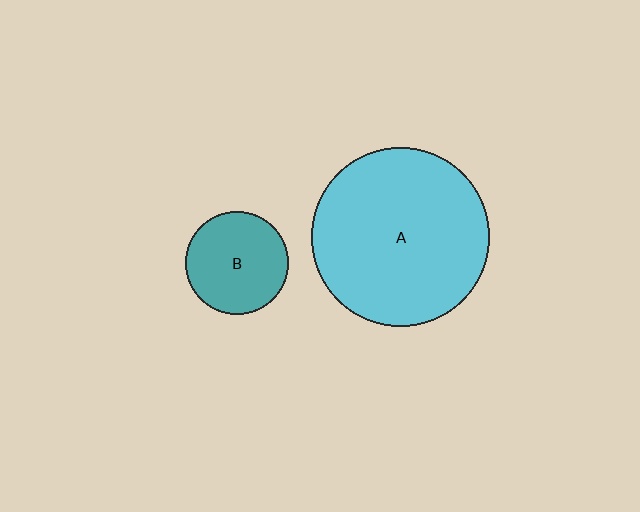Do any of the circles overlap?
No, none of the circles overlap.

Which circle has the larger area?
Circle A (cyan).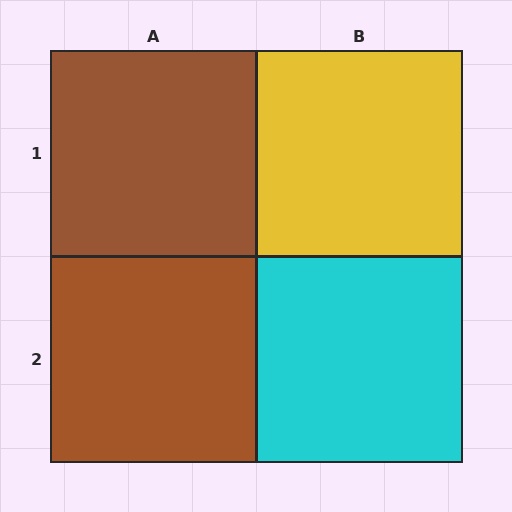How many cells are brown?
2 cells are brown.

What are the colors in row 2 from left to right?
Brown, cyan.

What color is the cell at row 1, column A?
Brown.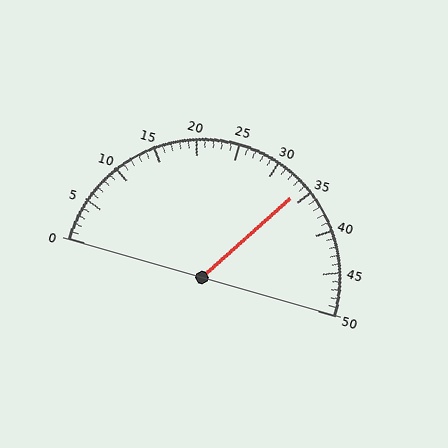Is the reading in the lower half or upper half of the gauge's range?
The reading is in the upper half of the range (0 to 50).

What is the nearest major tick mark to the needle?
The nearest major tick mark is 35.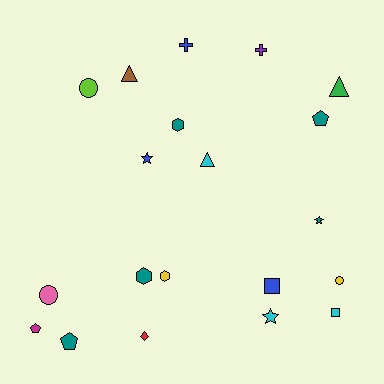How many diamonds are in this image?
There is 1 diamond.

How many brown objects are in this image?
There is 1 brown object.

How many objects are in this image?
There are 20 objects.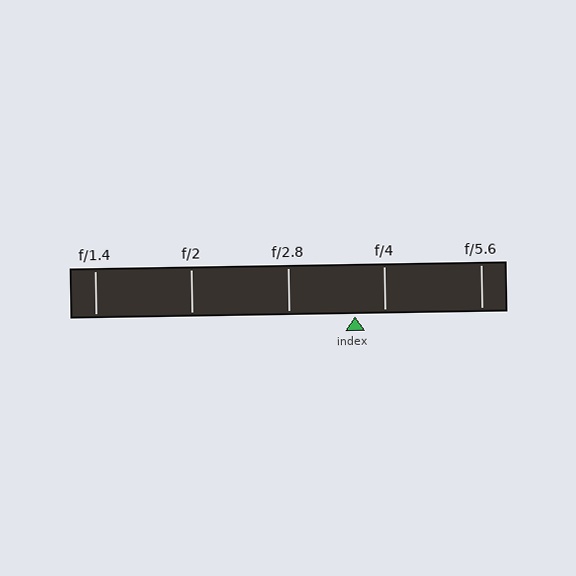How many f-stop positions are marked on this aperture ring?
There are 5 f-stop positions marked.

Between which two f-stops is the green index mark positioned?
The index mark is between f/2.8 and f/4.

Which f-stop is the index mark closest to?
The index mark is closest to f/4.